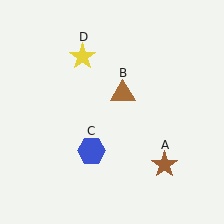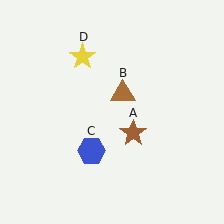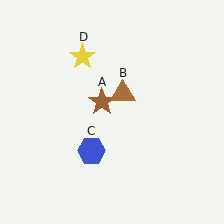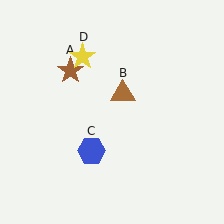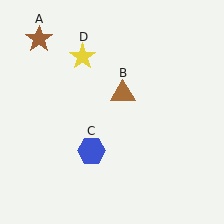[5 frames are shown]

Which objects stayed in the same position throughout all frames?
Brown triangle (object B) and blue hexagon (object C) and yellow star (object D) remained stationary.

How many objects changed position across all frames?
1 object changed position: brown star (object A).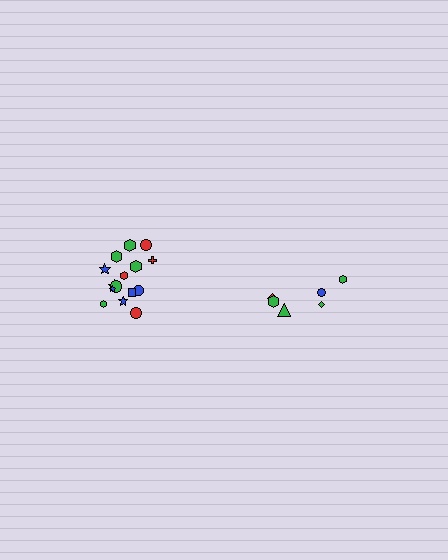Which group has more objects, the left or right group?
The left group.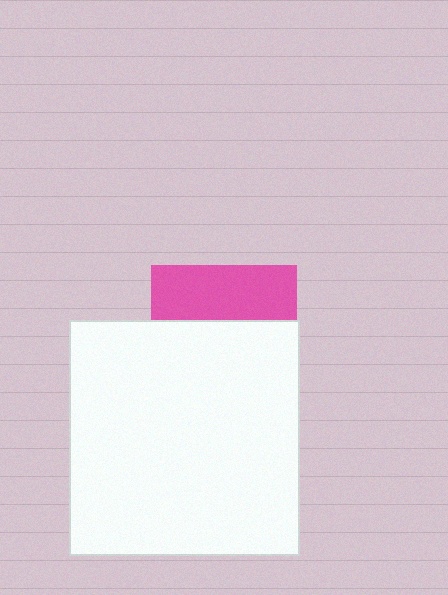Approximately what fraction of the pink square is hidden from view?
Roughly 63% of the pink square is hidden behind the white rectangle.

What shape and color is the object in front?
The object in front is a white rectangle.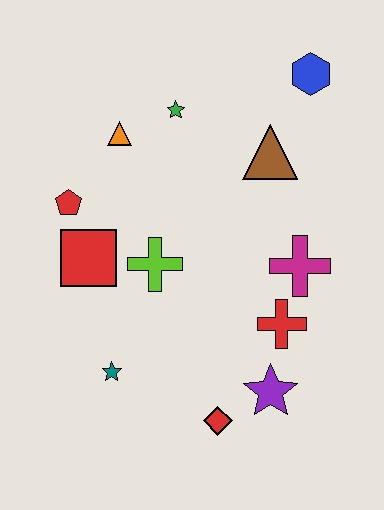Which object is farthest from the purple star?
The blue hexagon is farthest from the purple star.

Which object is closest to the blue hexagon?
The brown triangle is closest to the blue hexagon.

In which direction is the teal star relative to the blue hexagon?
The teal star is below the blue hexagon.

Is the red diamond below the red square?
Yes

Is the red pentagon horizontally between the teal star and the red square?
No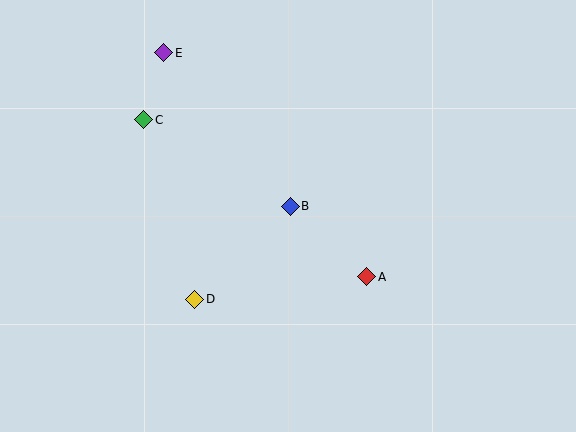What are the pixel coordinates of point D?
Point D is at (195, 299).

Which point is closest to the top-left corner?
Point E is closest to the top-left corner.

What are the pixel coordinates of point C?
Point C is at (144, 120).